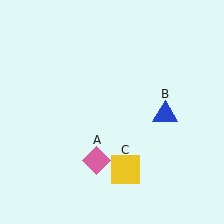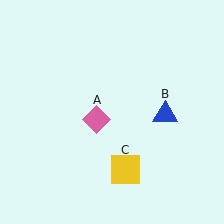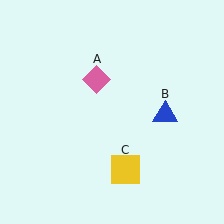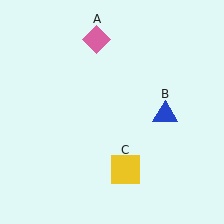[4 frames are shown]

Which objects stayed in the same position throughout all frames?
Blue triangle (object B) and yellow square (object C) remained stationary.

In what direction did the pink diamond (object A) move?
The pink diamond (object A) moved up.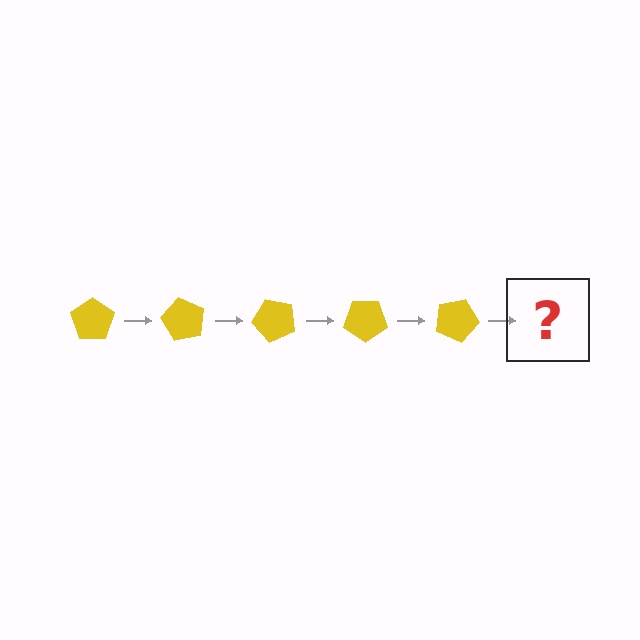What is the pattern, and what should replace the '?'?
The pattern is that the pentagon rotates 60 degrees each step. The '?' should be a yellow pentagon rotated 300 degrees.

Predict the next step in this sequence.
The next step is a yellow pentagon rotated 300 degrees.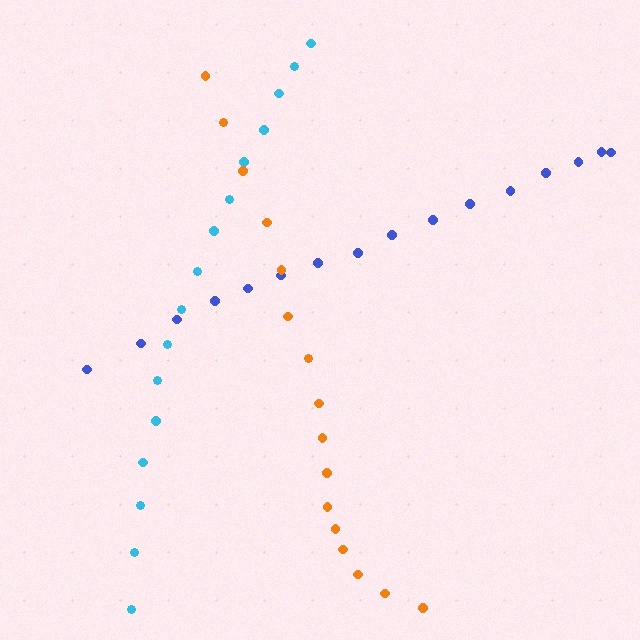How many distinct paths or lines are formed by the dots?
There are 3 distinct paths.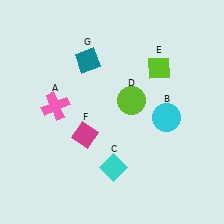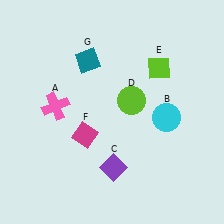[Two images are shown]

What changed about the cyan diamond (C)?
In Image 1, C is cyan. In Image 2, it changed to purple.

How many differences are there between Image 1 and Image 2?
There is 1 difference between the two images.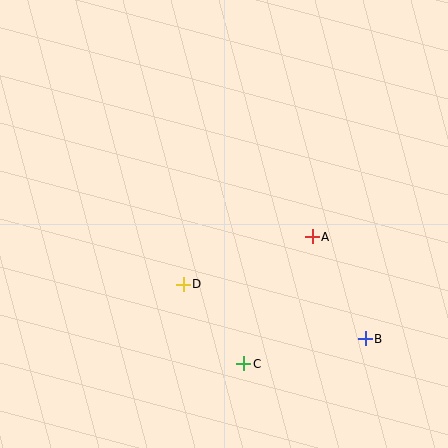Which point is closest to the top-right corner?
Point A is closest to the top-right corner.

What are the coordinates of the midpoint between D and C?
The midpoint between D and C is at (213, 324).